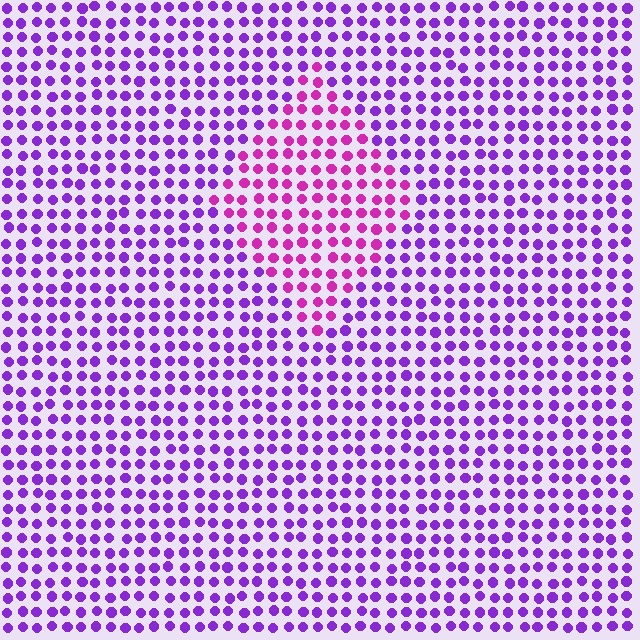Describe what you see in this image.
The image is filled with small purple elements in a uniform arrangement. A diamond-shaped region is visible where the elements are tinted to a slightly different hue, forming a subtle color boundary.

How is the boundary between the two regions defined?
The boundary is defined purely by a slight shift in hue (about 38 degrees). Spacing, size, and orientation are identical on both sides.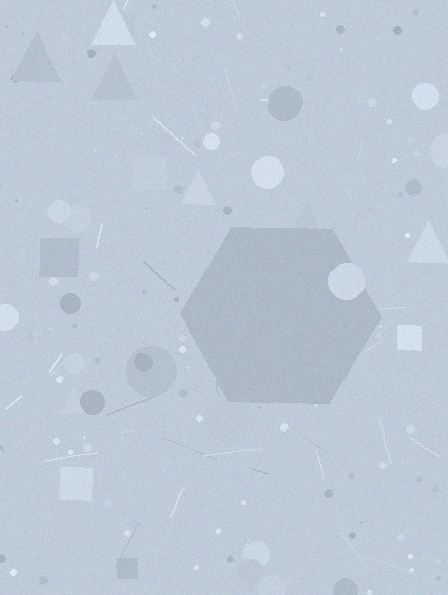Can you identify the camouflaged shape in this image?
The camouflaged shape is a hexagon.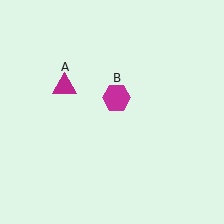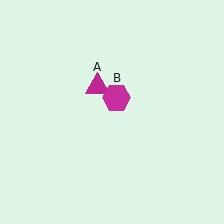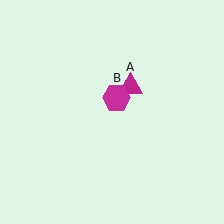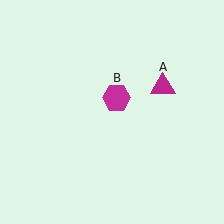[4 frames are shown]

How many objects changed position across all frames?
1 object changed position: magenta triangle (object A).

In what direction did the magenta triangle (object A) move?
The magenta triangle (object A) moved right.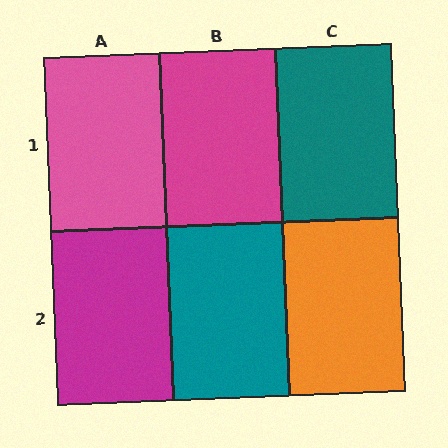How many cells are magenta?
2 cells are magenta.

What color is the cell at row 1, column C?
Teal.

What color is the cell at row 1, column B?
Magenta.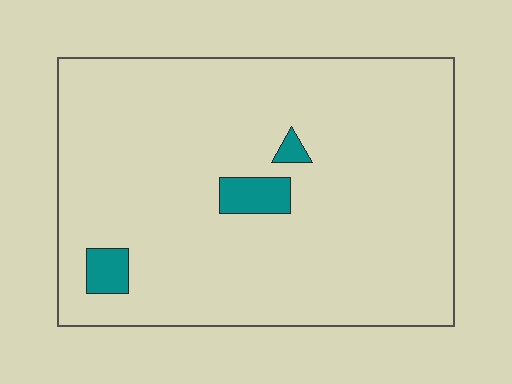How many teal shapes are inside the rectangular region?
3.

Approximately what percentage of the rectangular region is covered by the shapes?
Approximately 5%.